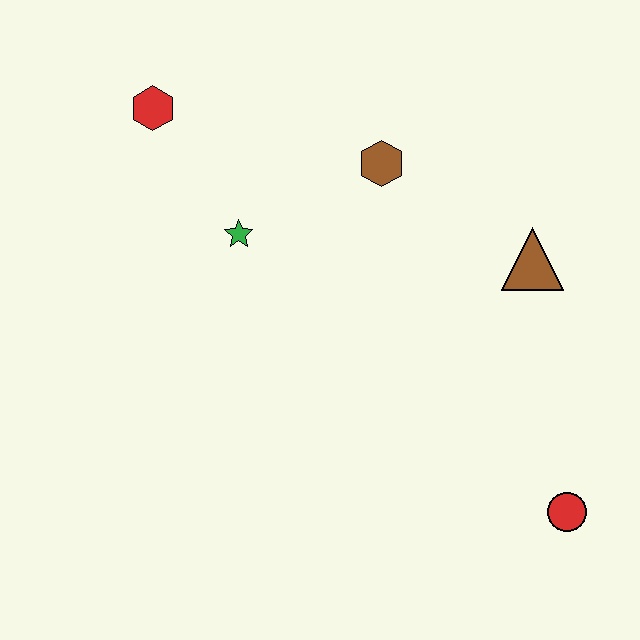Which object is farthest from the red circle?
The red hexagon is farthest from the red circle.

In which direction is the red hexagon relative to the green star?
The red hexagon is above the green star.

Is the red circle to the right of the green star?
Yes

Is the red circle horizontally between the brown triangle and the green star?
No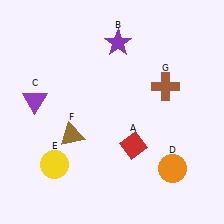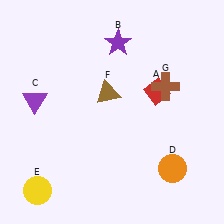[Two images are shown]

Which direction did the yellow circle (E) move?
The yellow circle (E) moved down.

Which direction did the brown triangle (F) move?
The brown triangle (F) moved up.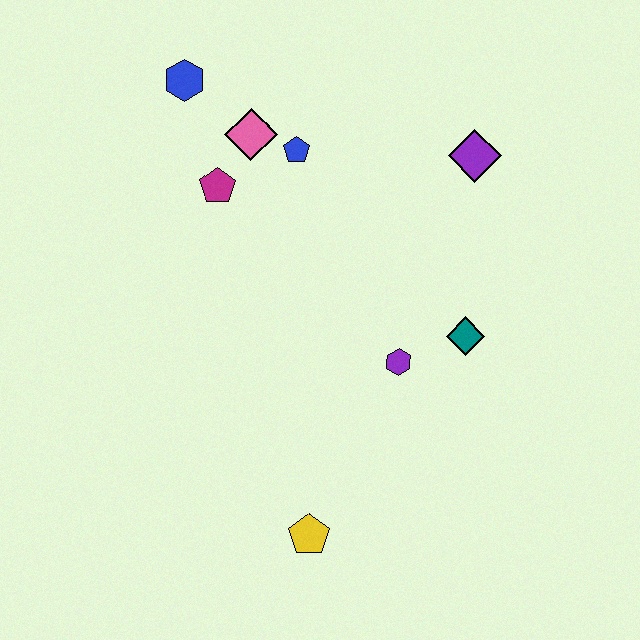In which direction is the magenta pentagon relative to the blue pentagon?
The magenta pentagon is to the left of the blue pentagon.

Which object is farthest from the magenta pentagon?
The yellow pentagon is farthest from the magenta pentagon.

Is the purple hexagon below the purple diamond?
Yes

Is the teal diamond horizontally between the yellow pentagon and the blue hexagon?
No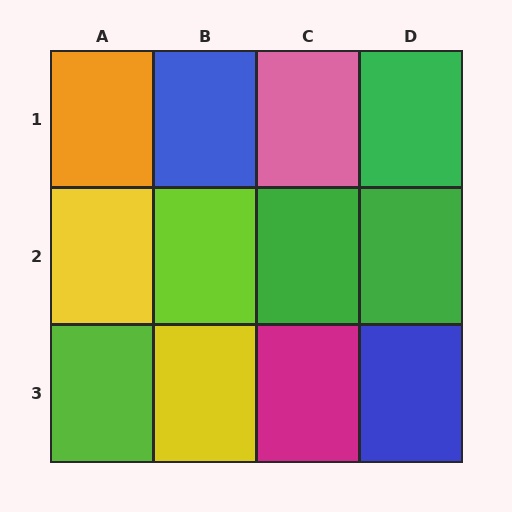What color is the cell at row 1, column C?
Pink.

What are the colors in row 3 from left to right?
Lime, yellow, magenta, blue.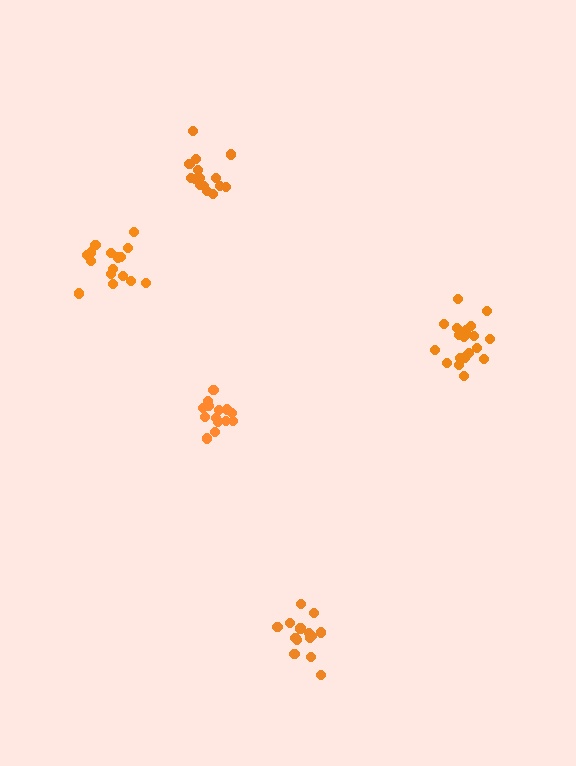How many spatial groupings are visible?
There are 5 spatial groupings.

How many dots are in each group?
Group 1: 14 dots, Group 2: 16 dots, Group 3: 19 dots, Group 4: 14 dots, Group 5: 15 dots (78 total).